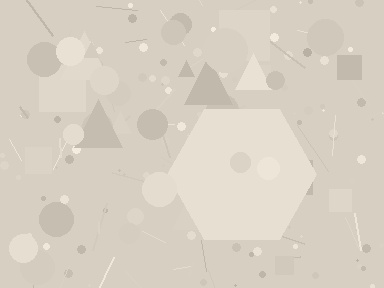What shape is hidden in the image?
A hexagon is hidden in the image.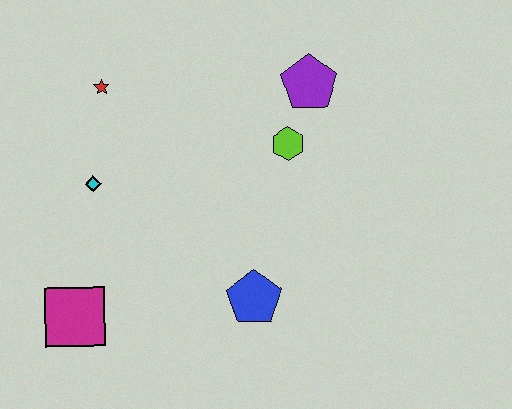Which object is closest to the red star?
The cyan diamond is closest to the red star.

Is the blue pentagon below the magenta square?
No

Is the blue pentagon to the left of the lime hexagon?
Yes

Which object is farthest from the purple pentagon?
The magenta square is farthest from the purple pentagon.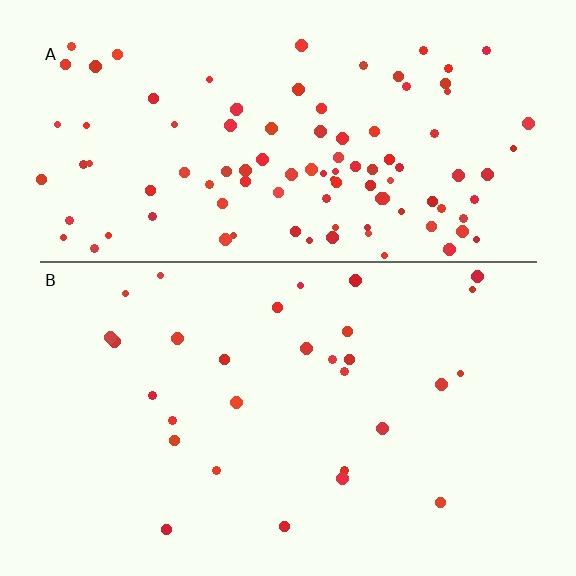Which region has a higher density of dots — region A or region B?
A (the top).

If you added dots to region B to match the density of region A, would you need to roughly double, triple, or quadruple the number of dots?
Approximately quadruple.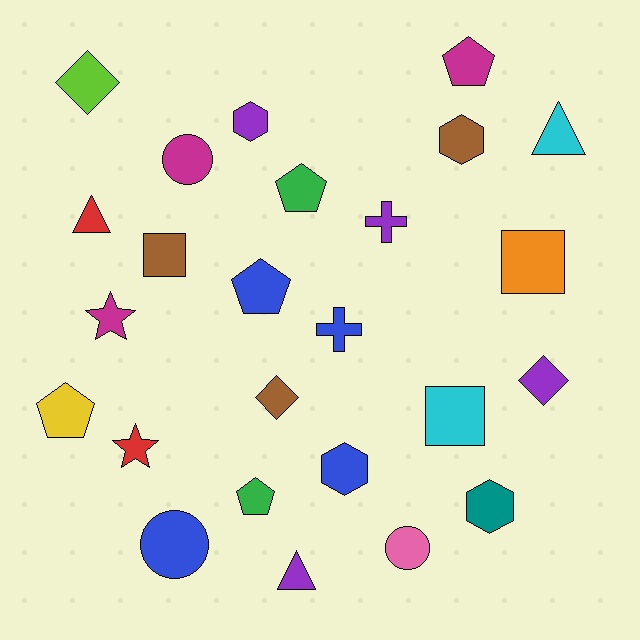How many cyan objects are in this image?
There are 2 cyan objects.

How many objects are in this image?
There are 25 objects.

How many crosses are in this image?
There are 2 crosses.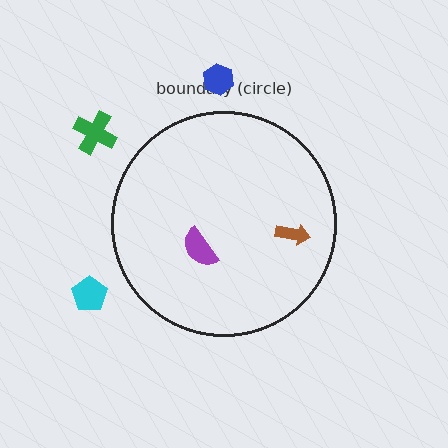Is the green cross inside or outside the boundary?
Outside.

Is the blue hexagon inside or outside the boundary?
Outside.